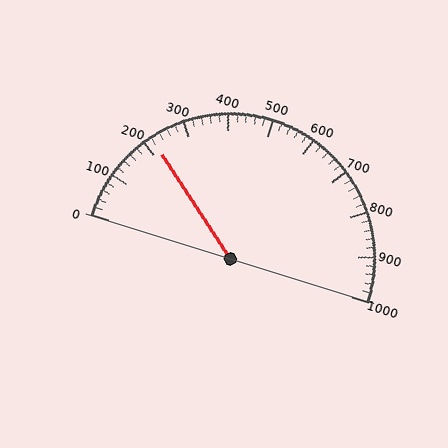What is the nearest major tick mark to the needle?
The nearest major tick mark is 200.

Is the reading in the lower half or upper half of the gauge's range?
The reading is in the lower half of the range (0 to 1000).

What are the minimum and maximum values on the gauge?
The gauge ranges from 0 to 1000.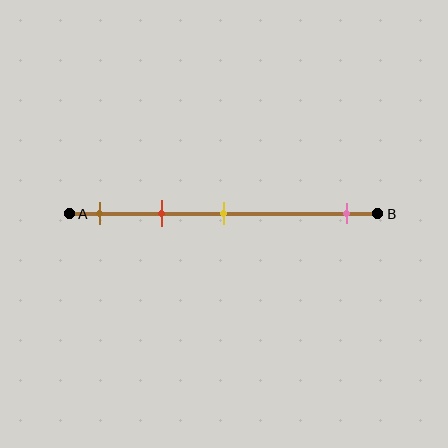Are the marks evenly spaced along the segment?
No, the marks are not evenly spaced.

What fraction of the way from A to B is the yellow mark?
The yellow mark is approximately 50% (0.5) of the way from A to B.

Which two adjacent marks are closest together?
The brown and red marks are the closest adjacent pair.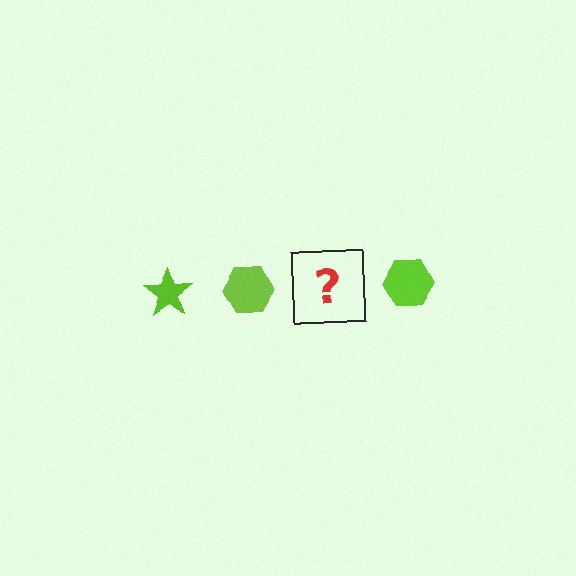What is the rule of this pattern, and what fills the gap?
The rule is that the pattern cycles through star, hexagon shapes in lime. The gap should be filled with a lime star.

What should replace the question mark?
The question mark should be replaced with a lime star.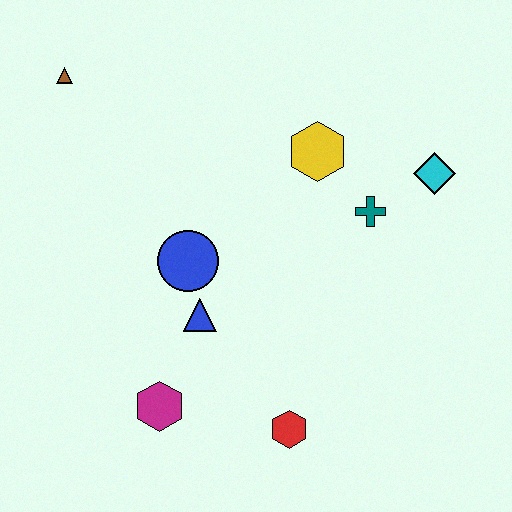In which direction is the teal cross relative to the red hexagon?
The teal cross is above the red hexagon.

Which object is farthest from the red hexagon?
The brown triangle is farthest from the red hexagon.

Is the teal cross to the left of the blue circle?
No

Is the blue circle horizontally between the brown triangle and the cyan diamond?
Yes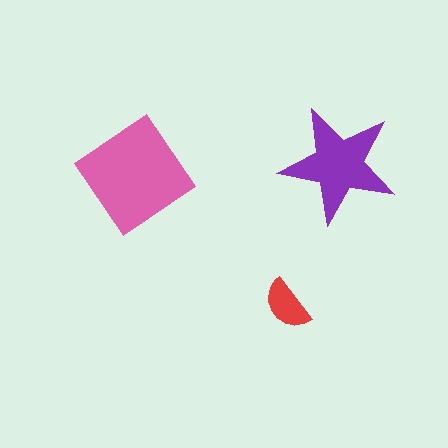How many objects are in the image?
There are 3 objects in the image.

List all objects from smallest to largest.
The red semicircle, the purple star, the pink diamond.